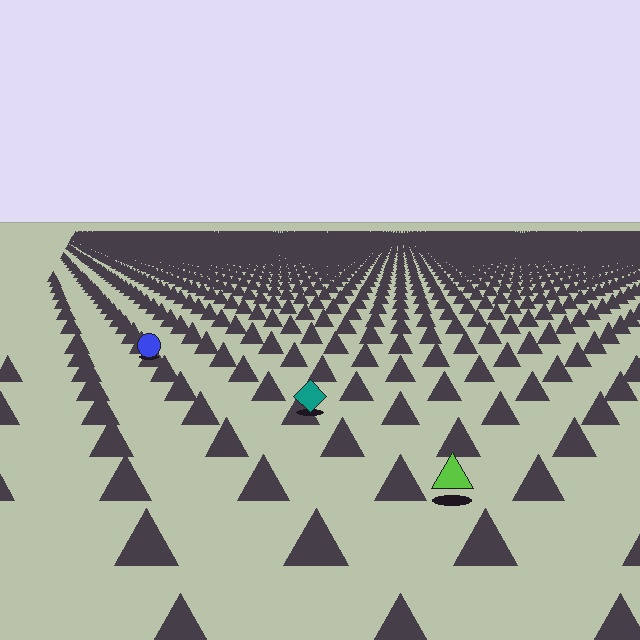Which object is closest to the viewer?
The lime triangle is closest. The texture marks near it are larger and more spread out.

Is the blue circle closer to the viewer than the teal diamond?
No. The teal diamond is closer — you can tell from the texture gradient: the ground texture is coarser near it.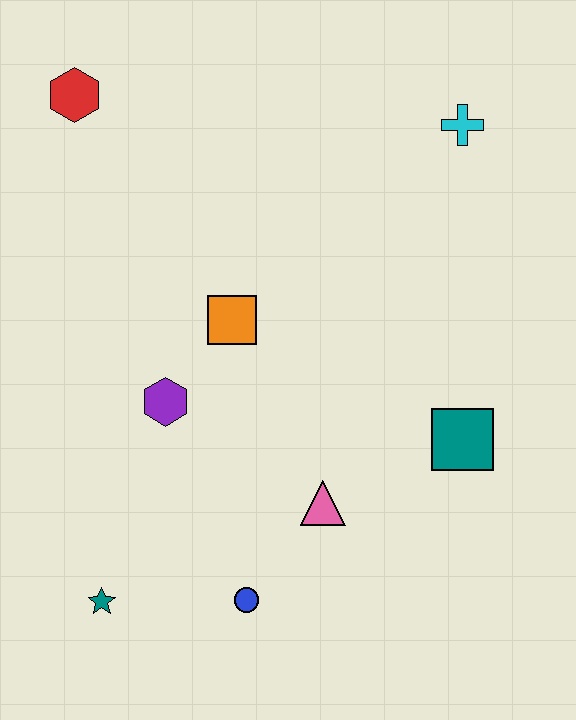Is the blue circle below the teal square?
Yes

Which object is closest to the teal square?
The pink triangle is closest to the teal square.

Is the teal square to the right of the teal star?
Yes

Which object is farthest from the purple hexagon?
The cyan cross is farthest from the purple hexagon.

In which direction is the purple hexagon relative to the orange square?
The purple hexagon is below the orange square.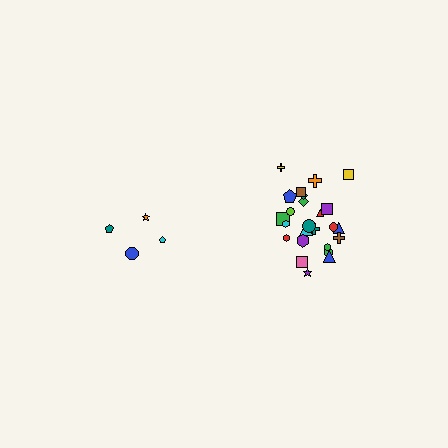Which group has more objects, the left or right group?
The right group.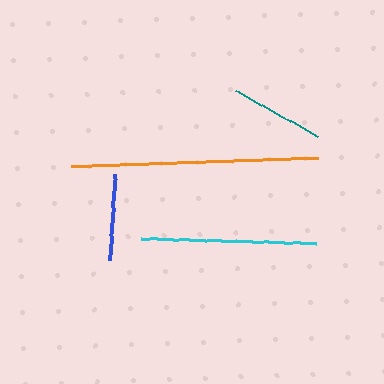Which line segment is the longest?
The orange line is the longest at approximately 248 pixels.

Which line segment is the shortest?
The blue line is the shortest at approximately 87 pixels.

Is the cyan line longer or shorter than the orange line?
The orange line is longer than the cyan line.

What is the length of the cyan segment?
The cyan segment is approximately 175 pixels long.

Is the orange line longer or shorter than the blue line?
The orange line is longer than the blue line.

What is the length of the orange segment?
The orange segment is approximately 248 pixels long.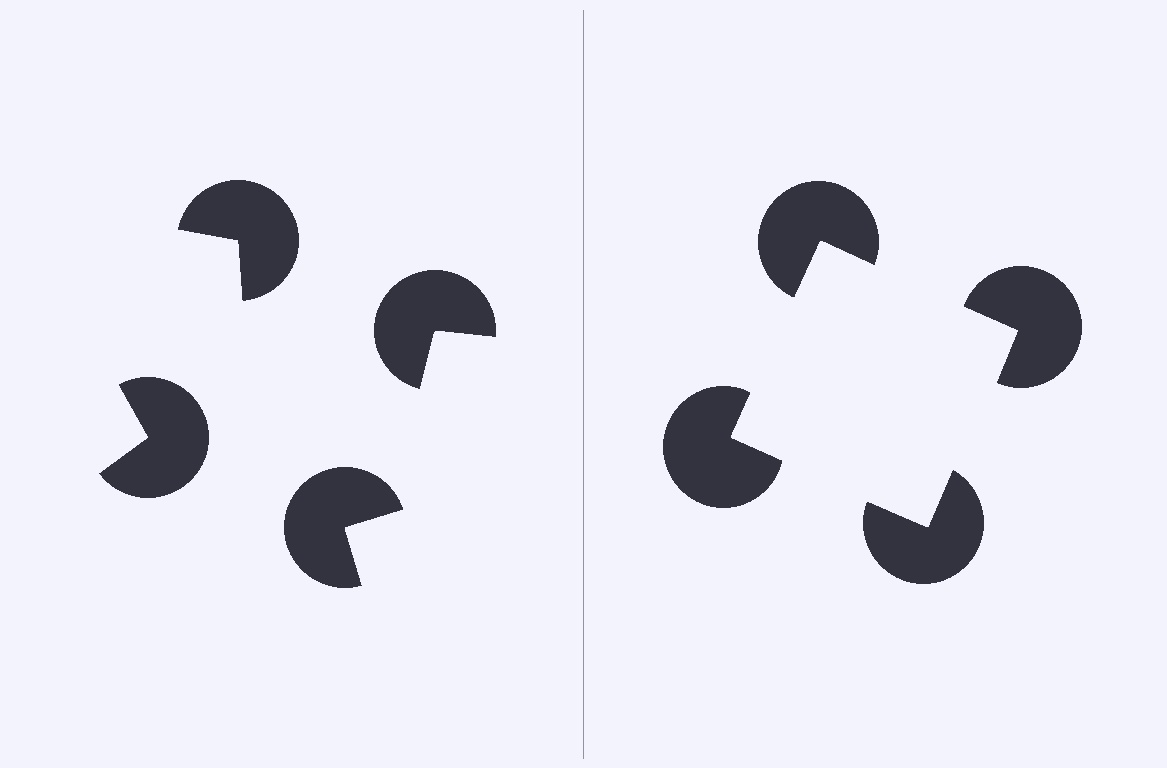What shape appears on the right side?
An illusory square.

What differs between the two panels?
The pac-man discs are positioned identically on both sides; only the wedge orientations differ. On the right they align to a square; on the left they are misaligned.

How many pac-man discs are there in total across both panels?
8 — 4 on each side.